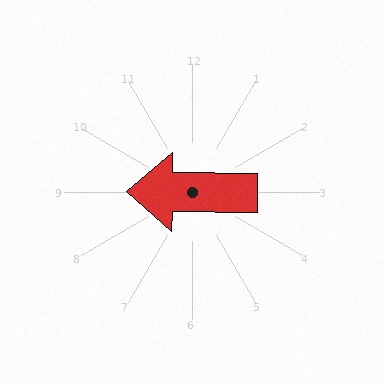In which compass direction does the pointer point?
West.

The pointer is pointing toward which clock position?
Roughly 9 o'clock.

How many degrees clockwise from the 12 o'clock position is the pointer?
Approximately 271 degrees.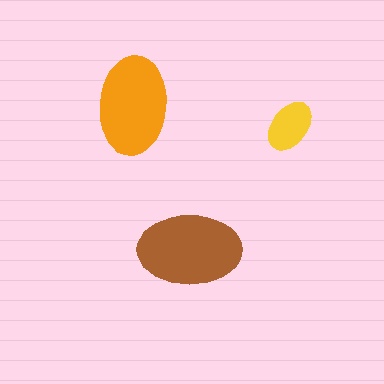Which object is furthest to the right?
The yellow ellipse is rightmost.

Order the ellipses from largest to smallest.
the brown one, the orange one, the yellow one.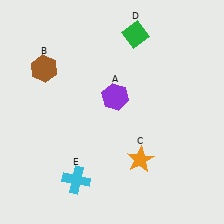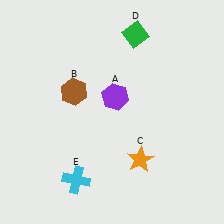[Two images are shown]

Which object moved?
The brown hexagon (B) moved right.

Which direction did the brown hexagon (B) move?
The brown hexagon (B) moved right.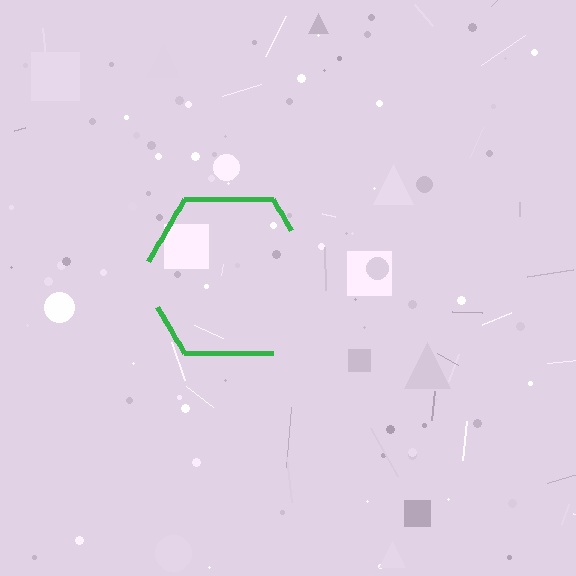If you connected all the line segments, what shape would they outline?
They would outline a hexagon.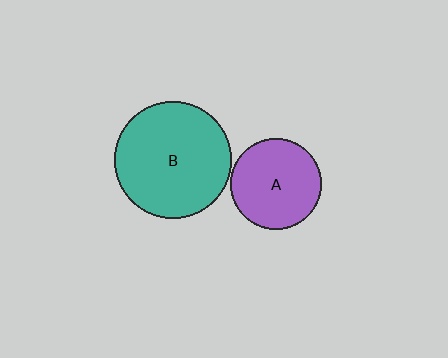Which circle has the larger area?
Circle B (teal).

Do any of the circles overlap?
No, none of the circles overlap.